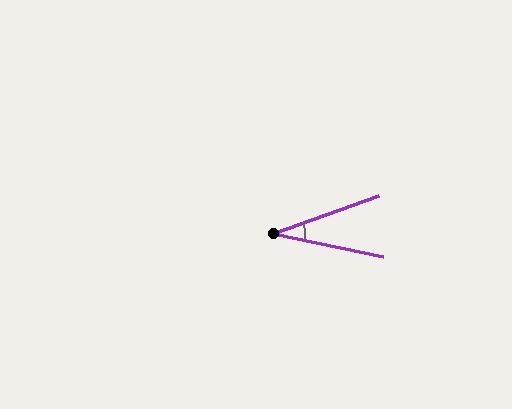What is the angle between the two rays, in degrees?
Approximately 32 degrees.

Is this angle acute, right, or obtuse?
It is acute.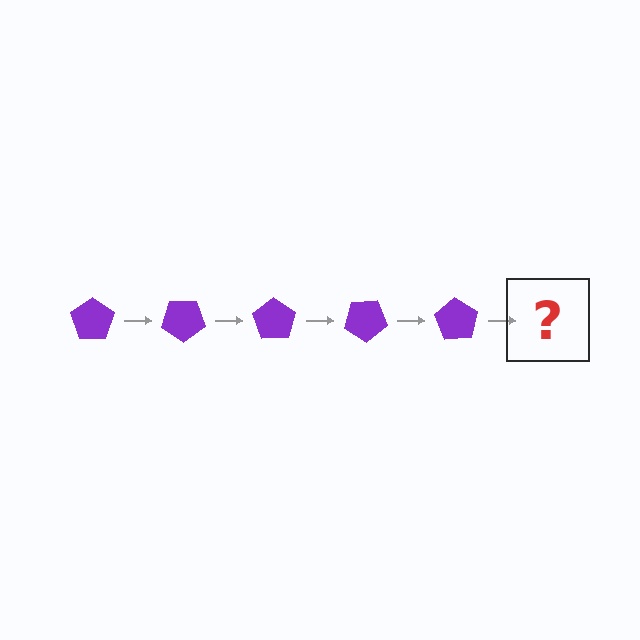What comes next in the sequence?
The next element should be a purple pentagon rotated 175 degrees.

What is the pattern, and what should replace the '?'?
The pattern is that the pentagon rotates 35 degrees each step. The '?' should be a purple pentagon rotated 175 degrees.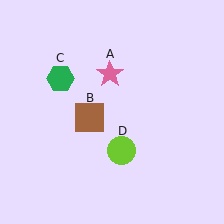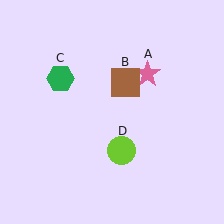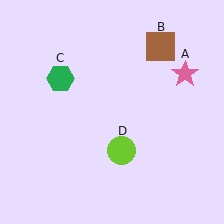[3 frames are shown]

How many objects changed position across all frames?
2 objects changed position: pink star (object A), brown square (object B).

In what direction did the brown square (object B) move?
The brown square (object B) moved up and to the right.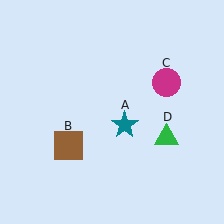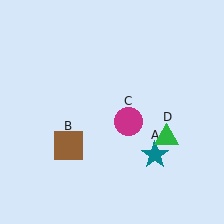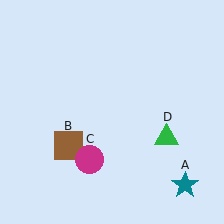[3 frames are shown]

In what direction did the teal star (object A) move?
The teal star (object A) moved down and to the right.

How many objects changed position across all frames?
2 objects changed position: teal star (object A), magenta circle (object C).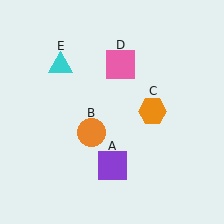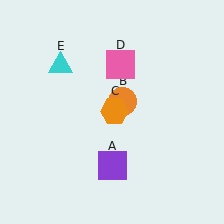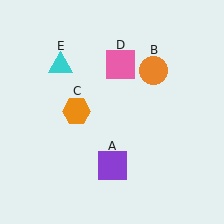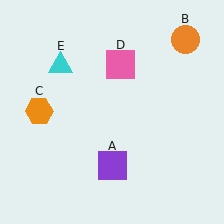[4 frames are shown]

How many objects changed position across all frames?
2 objects changed position: orange circle (object B), orange hexagon (object C).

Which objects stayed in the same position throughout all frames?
Purple square (object A) and pink square (object D) and cyan triangle (object E) remained stationary.